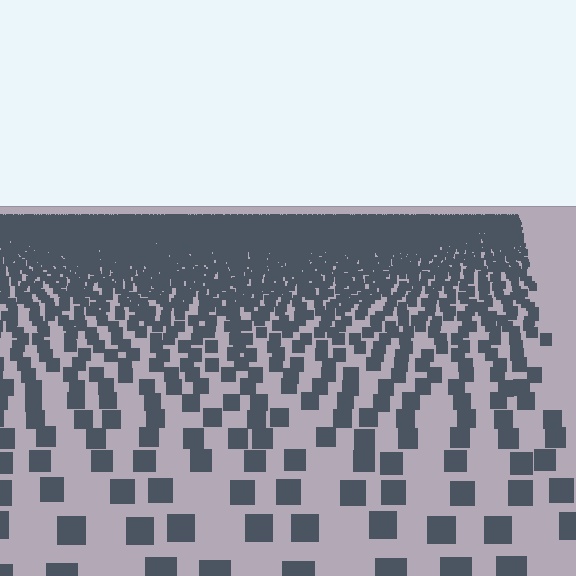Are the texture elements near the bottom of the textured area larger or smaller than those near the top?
Larger. Near the bottom, elements are closer to the viewer and appear at a bigger on-screen size.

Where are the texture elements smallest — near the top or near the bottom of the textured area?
Near the top.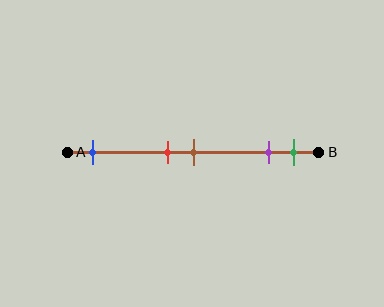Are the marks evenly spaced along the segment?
No, the marks are not evenly spaced.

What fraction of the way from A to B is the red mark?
The red mark is approximately 40% (0.4) of the way from A to B.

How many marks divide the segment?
There are 5 marks dividing the segment.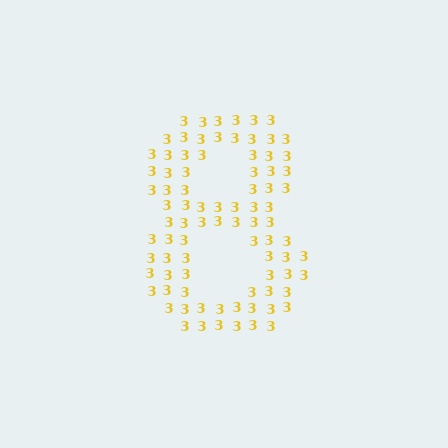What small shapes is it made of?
It is made of small digit 3's.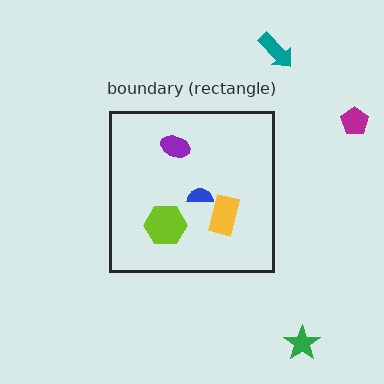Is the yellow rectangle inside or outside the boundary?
Inside.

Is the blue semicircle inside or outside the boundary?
Inside.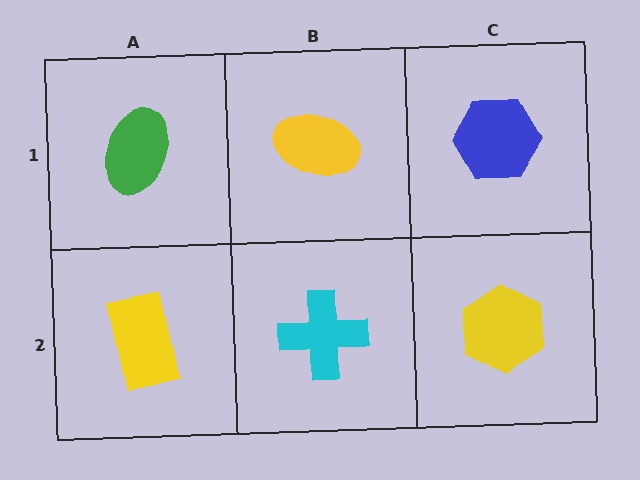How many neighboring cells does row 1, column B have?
3.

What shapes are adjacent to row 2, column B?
A yellow ellipse (row 1, column B), a yellow rectangle (row 2, column A), a yellow hexagon (row 2, column C).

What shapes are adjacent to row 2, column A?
A green ellipse (row 1, column A), a cyan cross (row 2, column B).